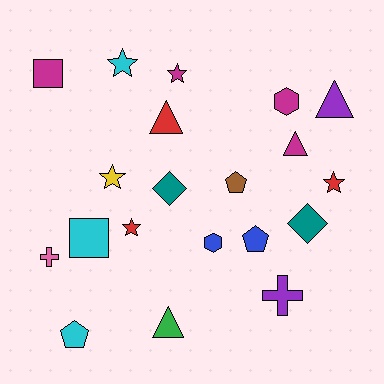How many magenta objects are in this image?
There are 4 magenta objects.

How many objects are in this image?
There are 20 objects.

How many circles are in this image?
There are no circles.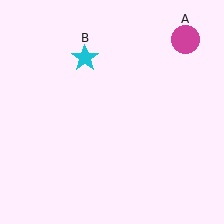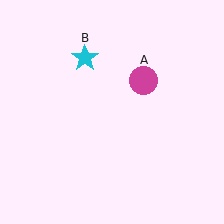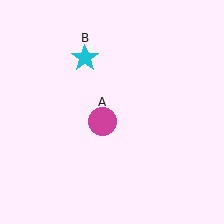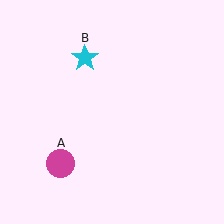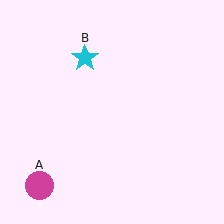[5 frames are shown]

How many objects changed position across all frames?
1 object changed position: magenta circle (object A).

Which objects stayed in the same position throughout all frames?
Cyan star (object B) remained stationary.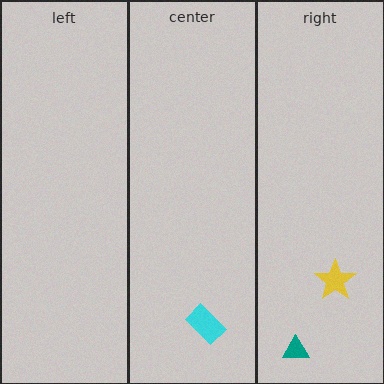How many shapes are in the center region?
1.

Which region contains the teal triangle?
The right region.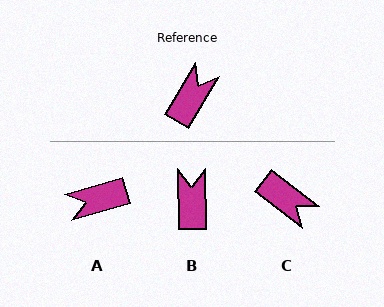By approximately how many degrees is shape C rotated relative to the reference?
Approximately 98 degrees clockwise.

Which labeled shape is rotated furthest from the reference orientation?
A, about 136 degrees away.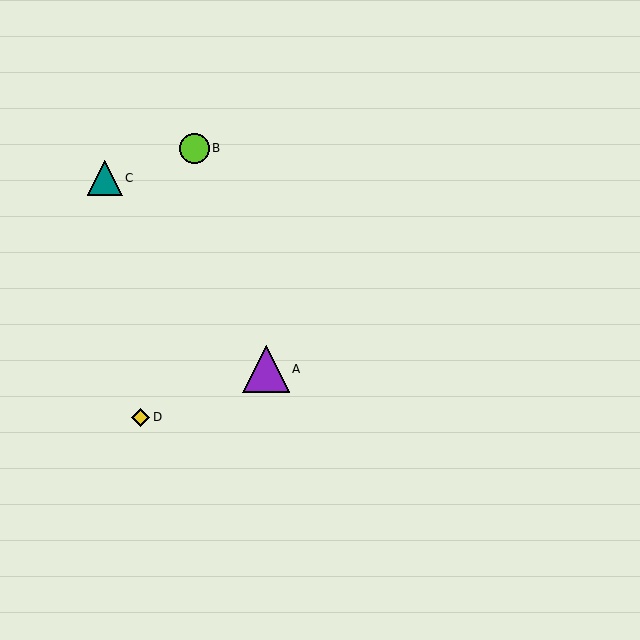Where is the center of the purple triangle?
The center of the purple triangle is at (266, 369).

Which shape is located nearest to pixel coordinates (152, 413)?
The yellow diamond (labeled D) at (141, 417) is nearest to that location.